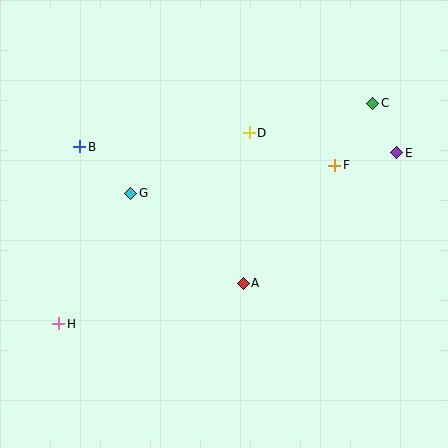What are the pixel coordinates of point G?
Point G is at (131, 193).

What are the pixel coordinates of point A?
Point A is at (243, 283).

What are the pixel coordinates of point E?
Point E is at (397, 153).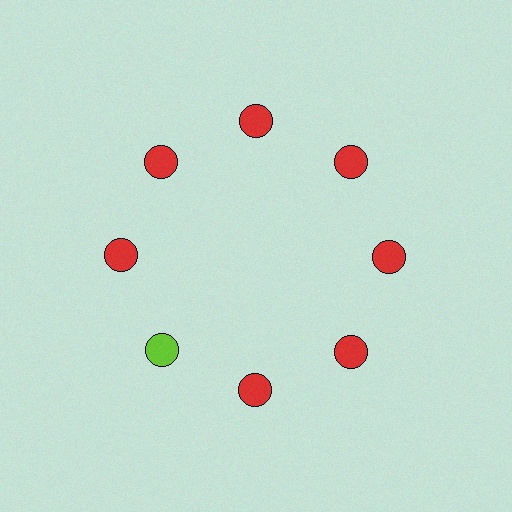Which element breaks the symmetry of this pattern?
The lime circle at roughly the 8 o'clock position breaks the symmetry. All other shapes are red circles.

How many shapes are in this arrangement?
There are 8 shapes arranged in a ring pattern.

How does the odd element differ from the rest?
It has a different color: lime instead of red.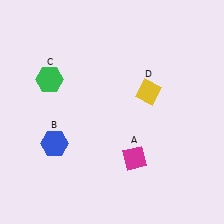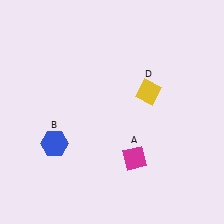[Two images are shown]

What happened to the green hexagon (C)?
The green hexagon (C) was removed in Image 2. It was in the top-left area of Image 1.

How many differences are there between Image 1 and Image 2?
There is 1 difference between the two images.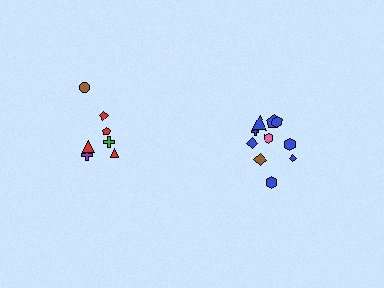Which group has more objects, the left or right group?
The right group.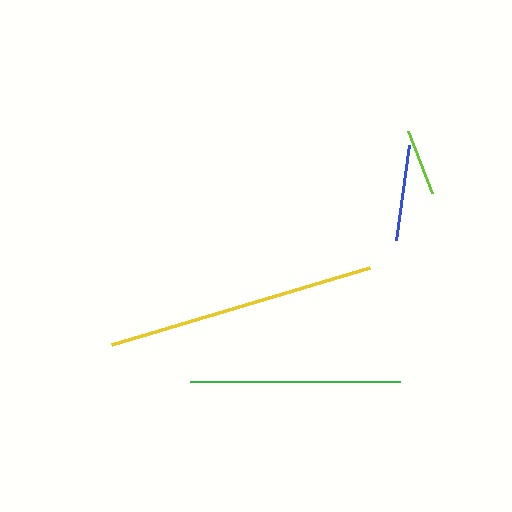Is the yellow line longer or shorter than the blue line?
The yellow line is longer than the blue line.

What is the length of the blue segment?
The blue segment is approximately 95 pixels long.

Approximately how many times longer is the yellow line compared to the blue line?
The yellow line is approximately 2.8 times the length of the blue line.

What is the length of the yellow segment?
The yellow segment is approximately 270 pixels long.